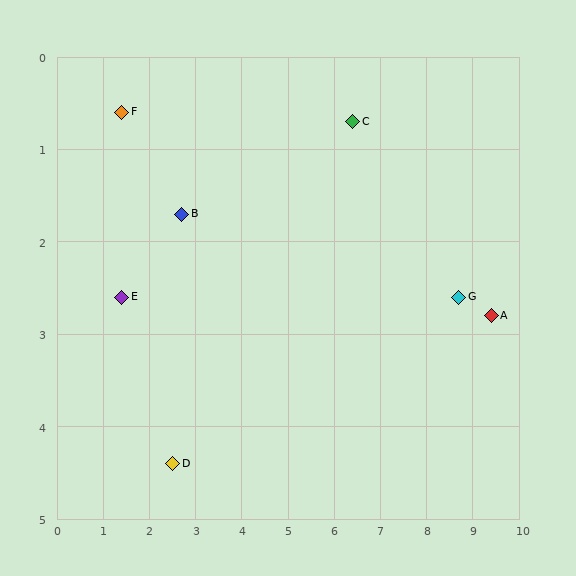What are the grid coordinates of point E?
Point E is at approximately (1.4, 2.6).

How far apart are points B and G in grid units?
Points B and G are about 6.1 grid units apart.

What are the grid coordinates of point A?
Point A is at approximately (9.4, 2.8).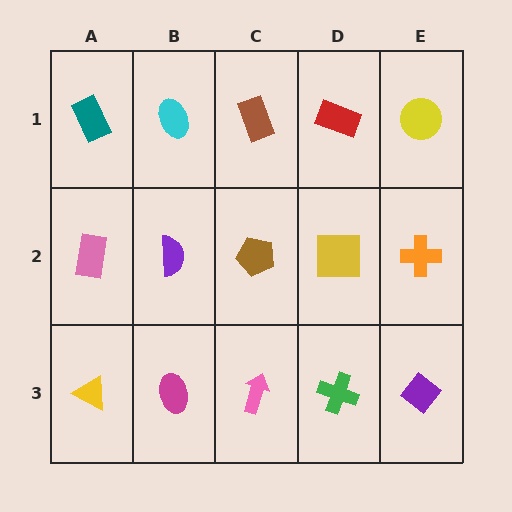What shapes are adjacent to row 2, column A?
A teal rectangle (row 1, column A), a yellow triangle (row 3, column A), a purple semicircle (row 2, column B).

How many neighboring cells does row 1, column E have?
2.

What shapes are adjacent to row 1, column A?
A pink rectangle (row 2, column A), a cyan ellipse (row 1, column B).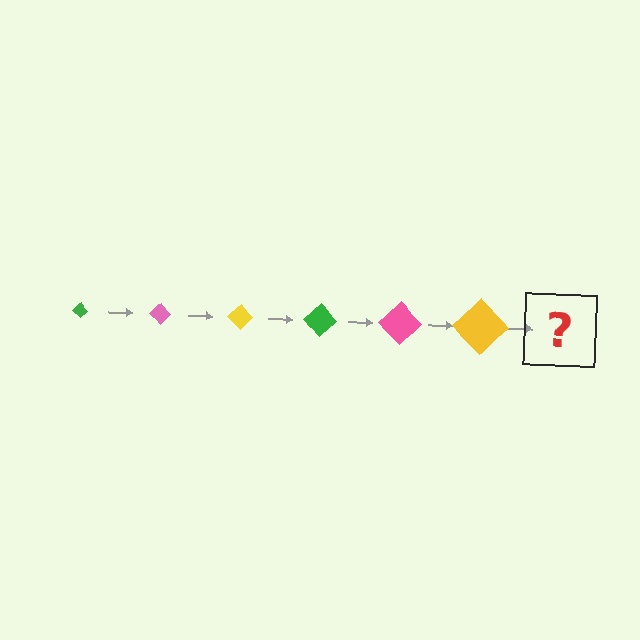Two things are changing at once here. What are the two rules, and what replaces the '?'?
The two rules are that the diamond grows larger each step and the color cycles through green, pink, and yellow. The '?' should be a green diamond, larger than the previous one.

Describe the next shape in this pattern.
It should be a green diamond, larger than the previous one.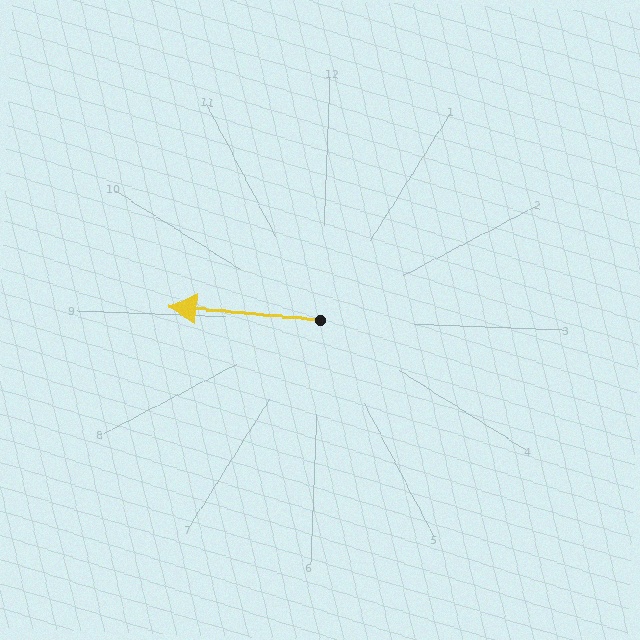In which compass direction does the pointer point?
West.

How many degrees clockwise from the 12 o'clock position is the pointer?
Approximately 273 degrees.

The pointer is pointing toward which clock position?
Roughly 9 o'clock.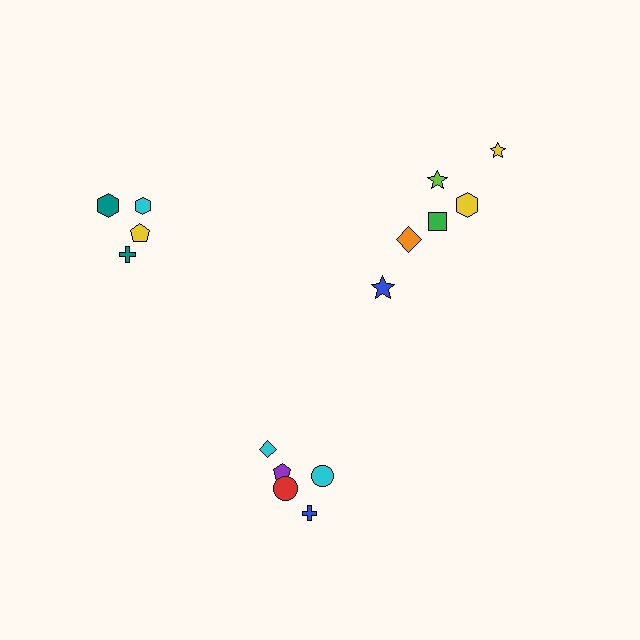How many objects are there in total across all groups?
There are 15 objects.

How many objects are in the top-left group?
There are 4 objects.